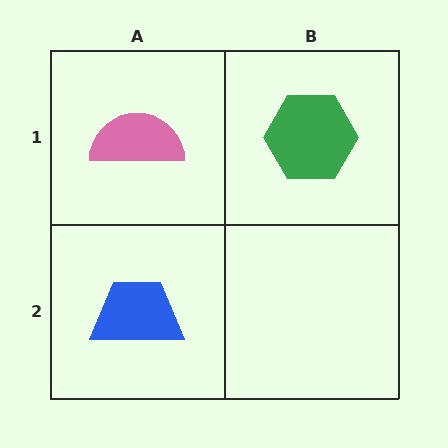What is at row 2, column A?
A blue trapezoid.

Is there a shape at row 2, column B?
No, that cell is empty.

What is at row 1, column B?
A green hexagon.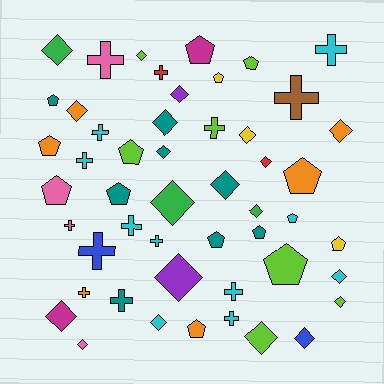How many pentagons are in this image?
There are 15 pentagons.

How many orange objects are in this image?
There are 6 orange objects.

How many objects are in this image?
There are 50 objects.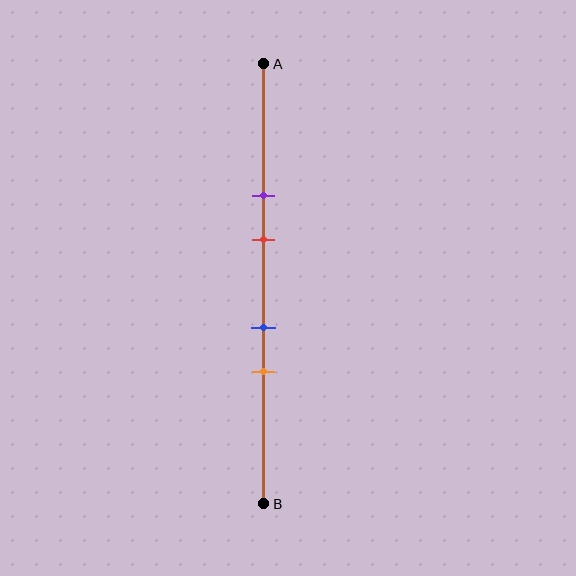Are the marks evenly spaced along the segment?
No, the marks are not evenly spaced.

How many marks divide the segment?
There are 4 marks dividing the segment.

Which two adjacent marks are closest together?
The blue and orange marks are the closest adjacent pair.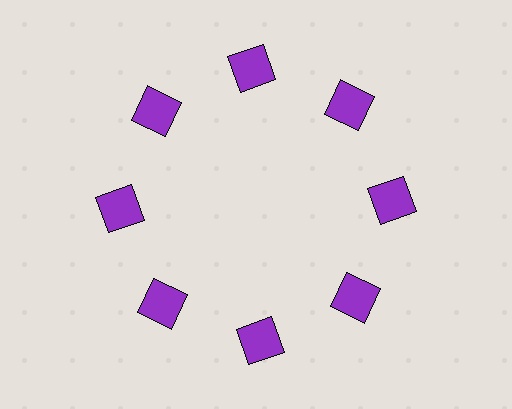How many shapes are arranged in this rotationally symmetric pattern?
There are 8 shapes, arranged in 8 groups of 1.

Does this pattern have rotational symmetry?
Yes, this pattern has 8-fold rotational symmetry. It looks the same after rotating 45 degrees around the center.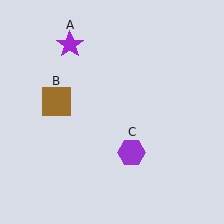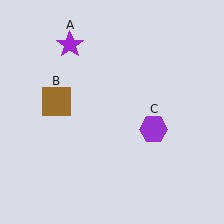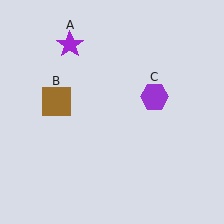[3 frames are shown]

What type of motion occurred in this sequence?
The purple hexagon (object C) rotated counterclockwise around the center of the scene.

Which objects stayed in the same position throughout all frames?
Purple star (object A) and brown square (object B) remained stationary.